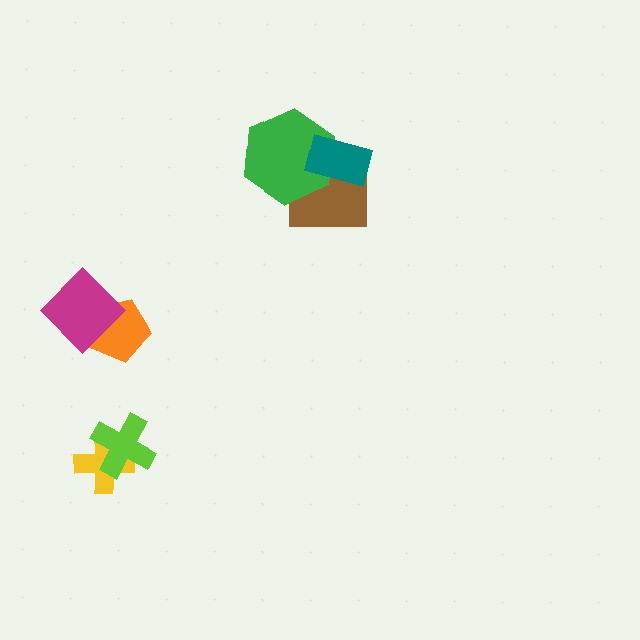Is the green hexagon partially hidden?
Yes, it is partially covered by another shape.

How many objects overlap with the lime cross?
1 object overlaps with the lime cross.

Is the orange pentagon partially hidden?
Yes, it is partially covered by another shape.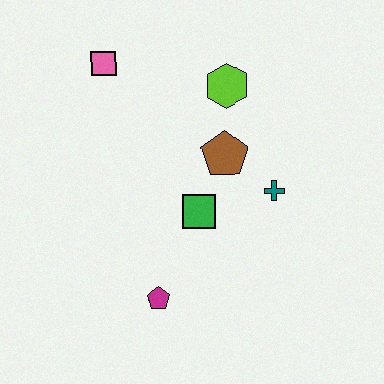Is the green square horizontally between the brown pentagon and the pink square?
Yes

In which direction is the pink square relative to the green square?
The pink square is above the green square.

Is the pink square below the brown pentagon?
No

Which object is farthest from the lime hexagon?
The magenta pentagon is farthest from the lime hexagon.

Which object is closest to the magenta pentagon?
The green square is closest to the magenta pentagon.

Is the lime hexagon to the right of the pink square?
Yes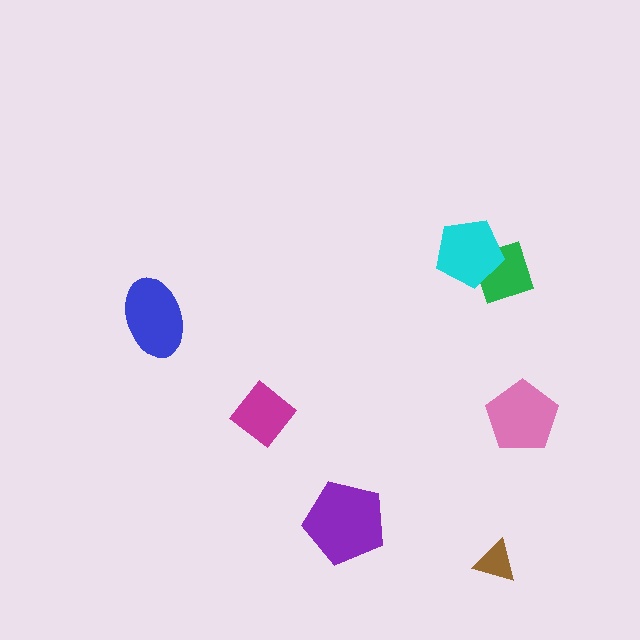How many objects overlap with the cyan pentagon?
1 object overlaps with the cyan pentagon.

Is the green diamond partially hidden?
Yes, it is partially covered by another shape.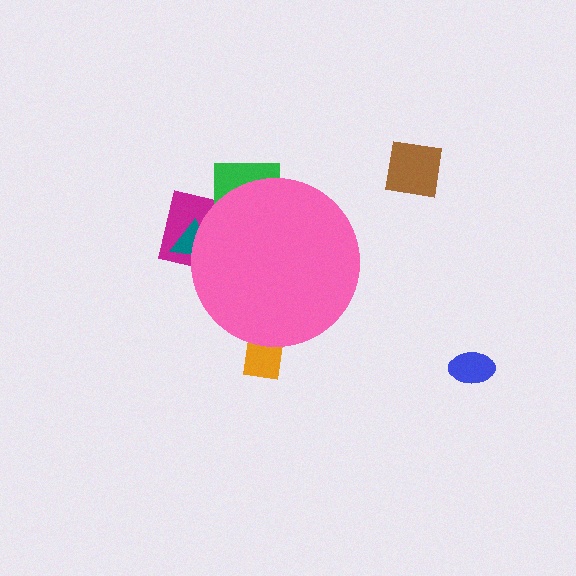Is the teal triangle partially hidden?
Yes, the teal triangle is partially hidden behind the pink circle.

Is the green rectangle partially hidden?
Yes, the green rectangle is partially hidden behind the pink circle.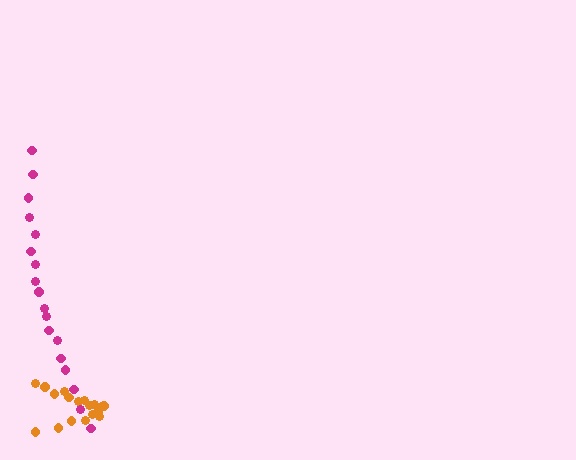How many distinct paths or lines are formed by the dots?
There are 2 distinct paths.